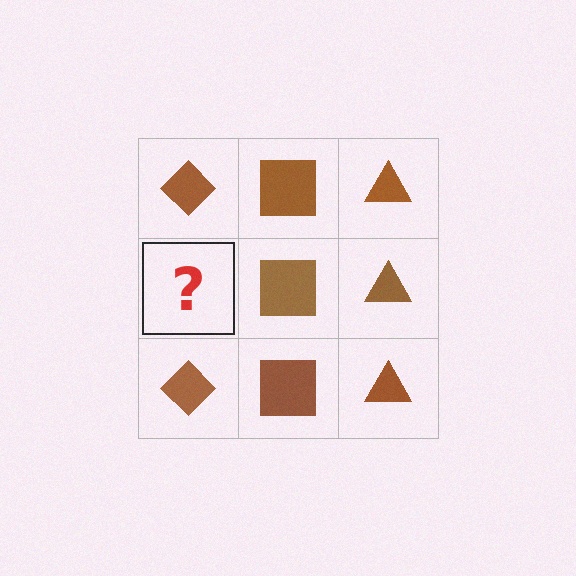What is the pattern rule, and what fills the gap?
The rule is that each column has a consistent shape. The gap should be filled with a brown diamond.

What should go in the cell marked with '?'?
The missing cell should contain a brown diamond.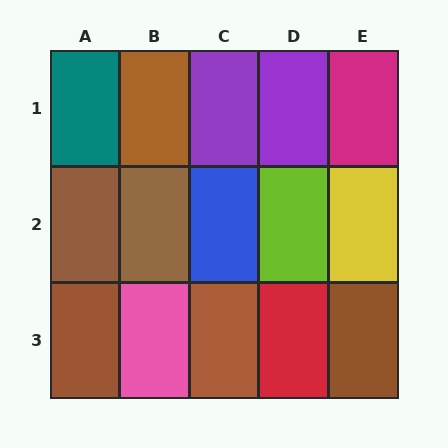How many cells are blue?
1 cell is blue.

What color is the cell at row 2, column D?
Lime.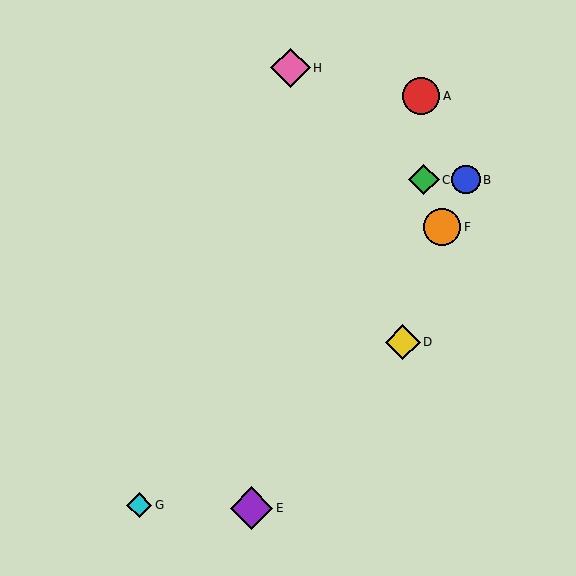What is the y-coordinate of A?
Object A is at y≈96.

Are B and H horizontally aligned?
No, B is at y≈180 and H is at y≈68.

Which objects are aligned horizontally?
Objects B, C are aligned horizontally.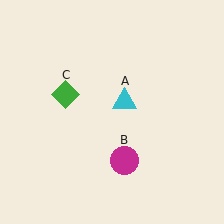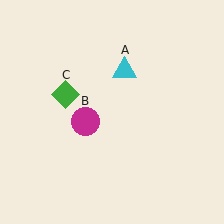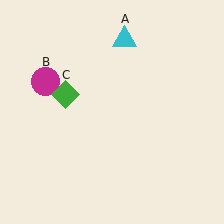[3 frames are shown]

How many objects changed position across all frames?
2 objects changed position: cyan triangle (object A), magenta circle (object B).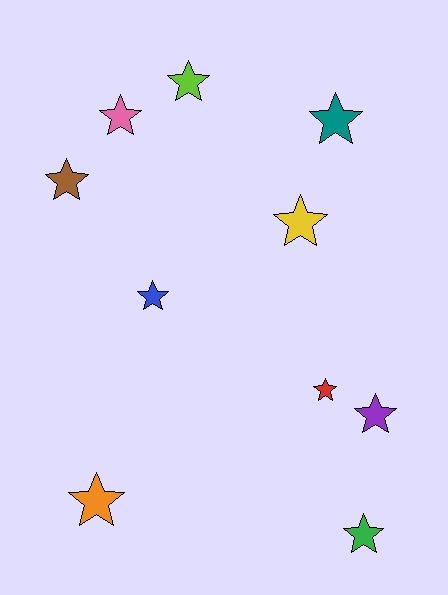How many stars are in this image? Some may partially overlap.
There are 10 stars.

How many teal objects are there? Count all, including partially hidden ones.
There is 1 teal object.